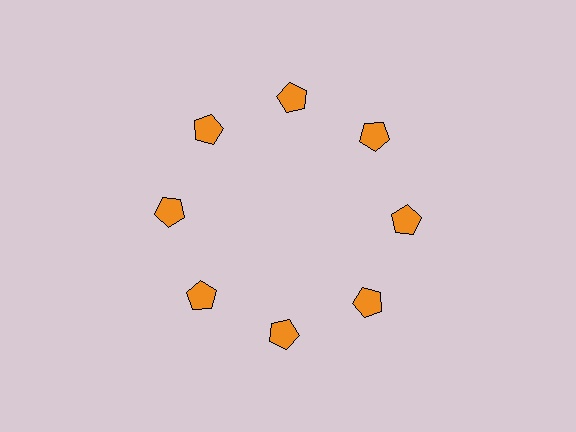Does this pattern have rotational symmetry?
Yes, this pattern has 8-fold rotational symmetry. It looks the same after rotating 45 degrees around the center.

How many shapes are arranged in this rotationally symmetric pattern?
There are 8 shapes, arranged in 8 groups of 1.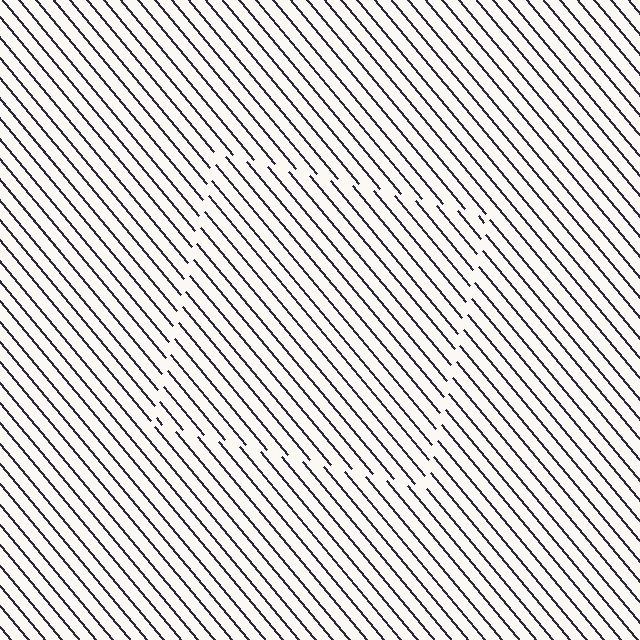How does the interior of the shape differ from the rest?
The interior of the shape contains the same grating, shifted by half a period — the contour is defined by the phase discontinuity where line-ends from the inner and outer gratings abut.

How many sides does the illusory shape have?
4 sides — the line-ends trace a square.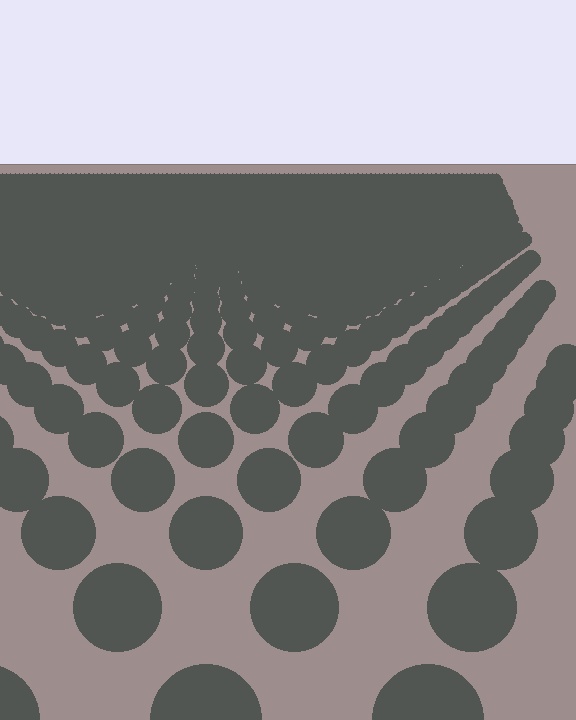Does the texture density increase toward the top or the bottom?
Density increases toward the top.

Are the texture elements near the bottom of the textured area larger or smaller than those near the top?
Larger. Near the bottom, elements are closer to the viewer and appear at a bigger on-screen size.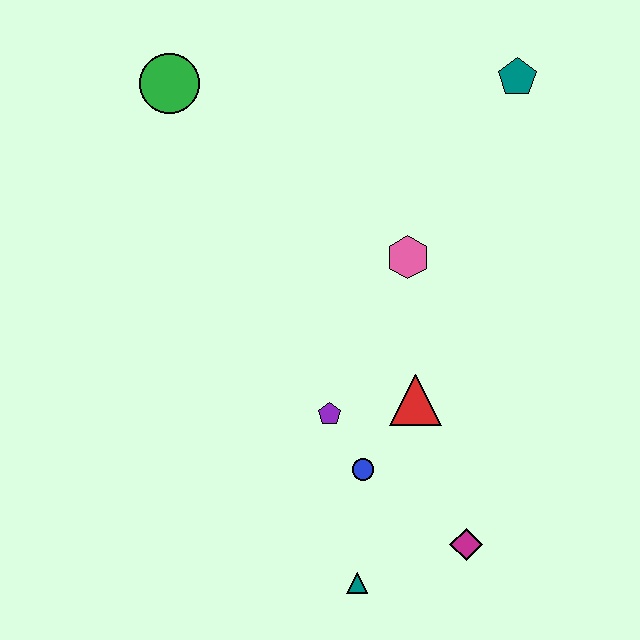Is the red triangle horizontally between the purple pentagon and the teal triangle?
No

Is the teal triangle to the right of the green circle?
Yes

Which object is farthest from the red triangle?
The green circle is farthest from the red triangle.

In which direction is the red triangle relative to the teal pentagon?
The red triangle is below the teal pentagon.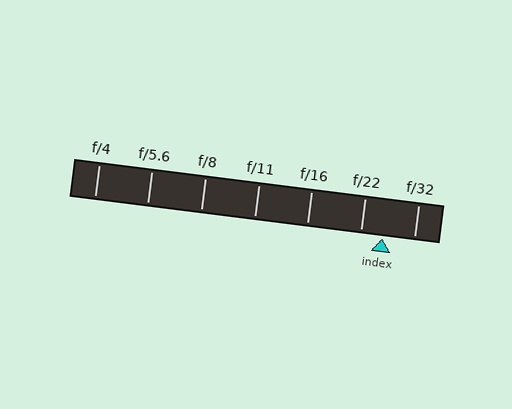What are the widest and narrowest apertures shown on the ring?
The widest aperture shown is f/4 and the narrowest is f/32.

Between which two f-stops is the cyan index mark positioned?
The index mark is between f/22 and f/32.